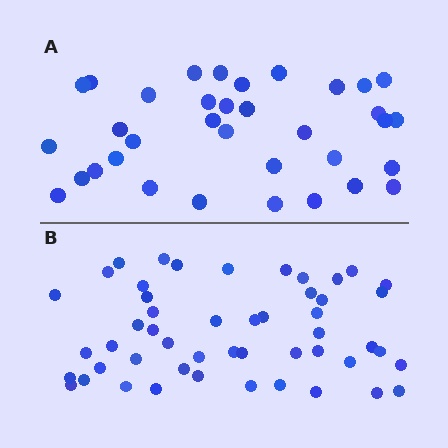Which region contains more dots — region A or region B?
Region B (the bottom region) has more dots.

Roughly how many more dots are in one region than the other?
Region B has approximately 15 more dots than region A.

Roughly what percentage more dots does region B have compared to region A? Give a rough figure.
About 45% more.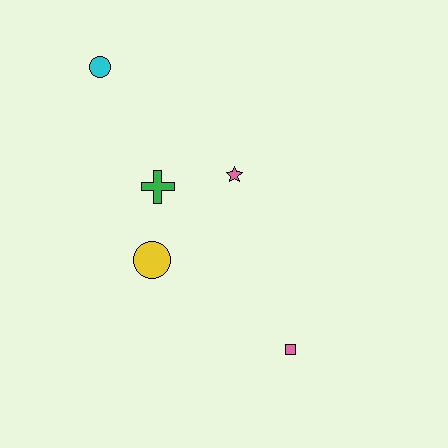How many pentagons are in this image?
There are no pentagons.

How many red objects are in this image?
There are no red objects.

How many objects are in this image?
There are 5 objects.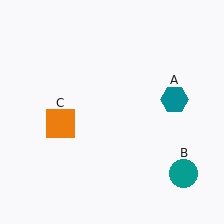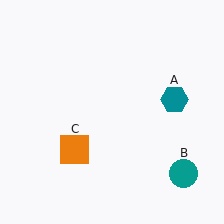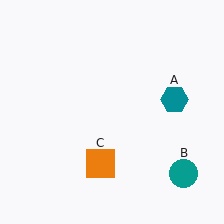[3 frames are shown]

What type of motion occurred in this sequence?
The orange square (object C) rotated counterclockwise around the center of the scene.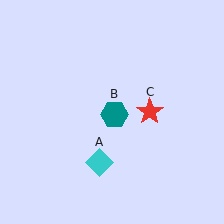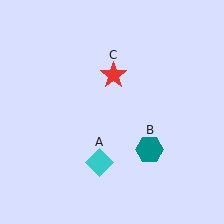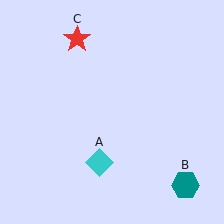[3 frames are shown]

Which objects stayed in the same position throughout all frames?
Cyan diamond (object A) remained stationary.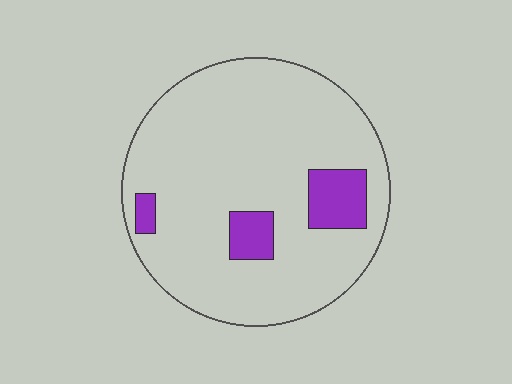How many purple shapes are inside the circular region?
3.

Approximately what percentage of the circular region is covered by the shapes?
Approximately 10%.